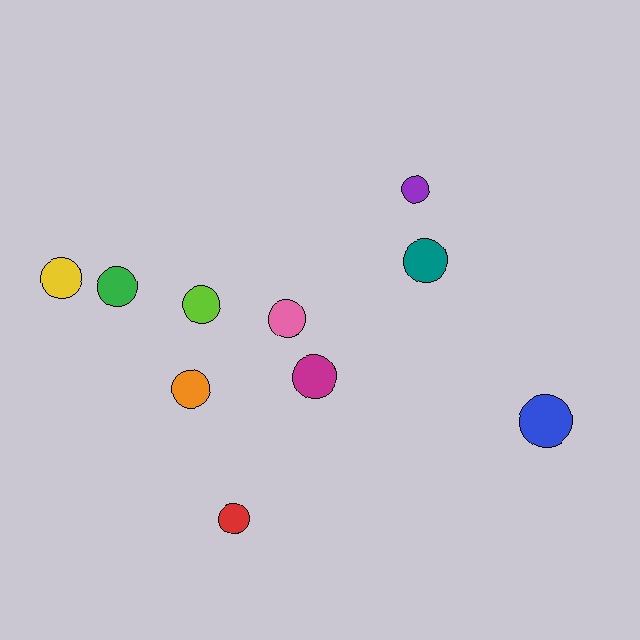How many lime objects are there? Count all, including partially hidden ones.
There is 1 lime object.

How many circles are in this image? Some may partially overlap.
There are 10 circles.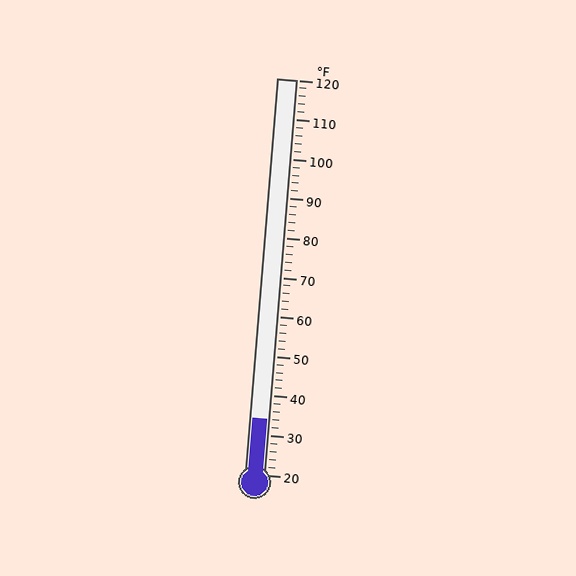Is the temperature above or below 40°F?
The temperature is below 40°F.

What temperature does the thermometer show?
The thermometer shows approximately 34°F.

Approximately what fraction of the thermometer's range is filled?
The thermometer is filled to approximately 15% of its range.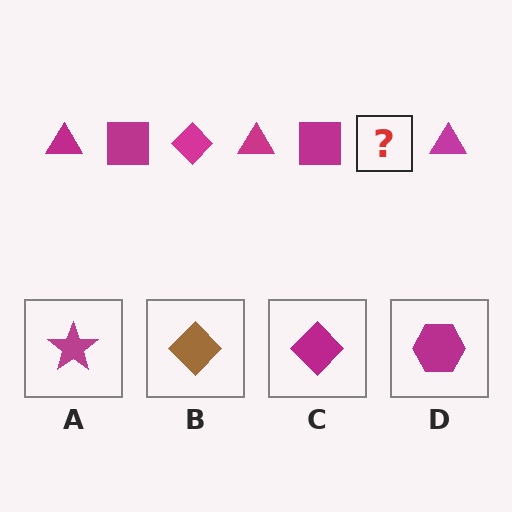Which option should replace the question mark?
Option C.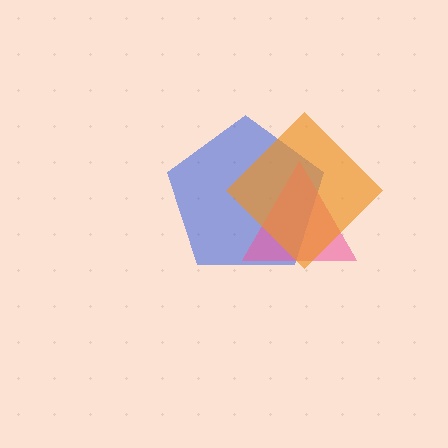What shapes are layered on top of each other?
The layered shapes are: a blue pentagon, a pink triangle, an orange diamond.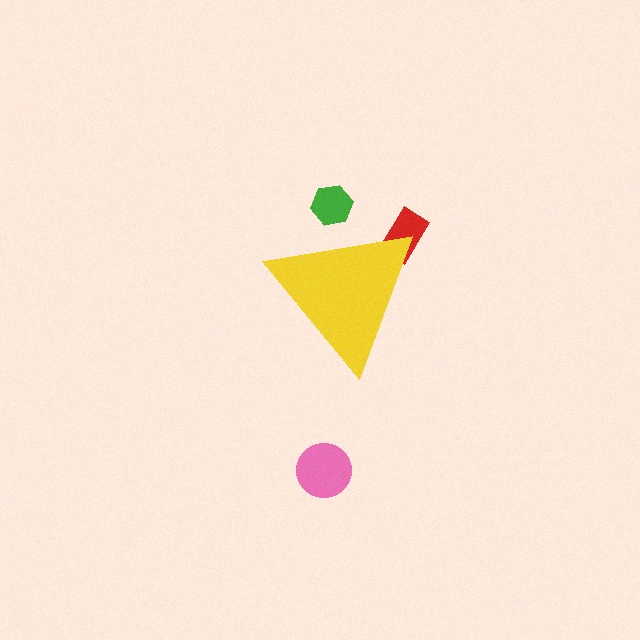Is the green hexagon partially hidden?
Yes, the green hexagon is partially hidden behind the yellow triangle.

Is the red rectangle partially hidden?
Yes, the red rectangle is partially hidden behind the yellow triangle.